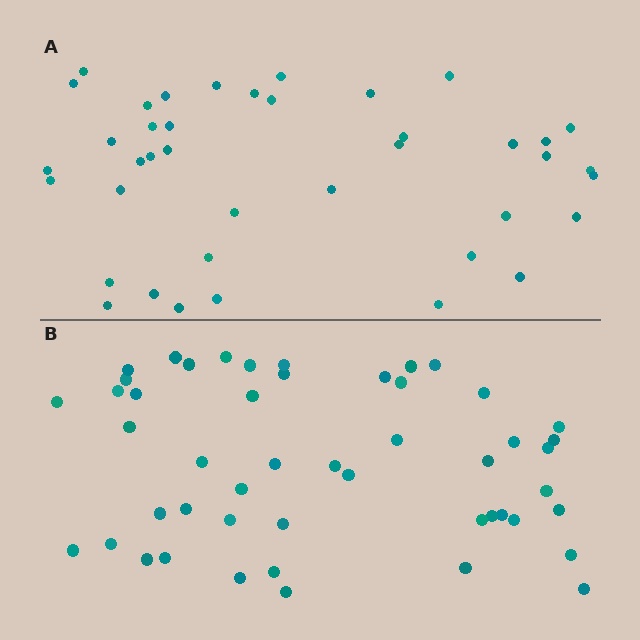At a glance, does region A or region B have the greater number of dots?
Region B (the bottom region) has more dots.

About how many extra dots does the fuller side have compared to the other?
Region B has roughly 8 or so more dots than region A.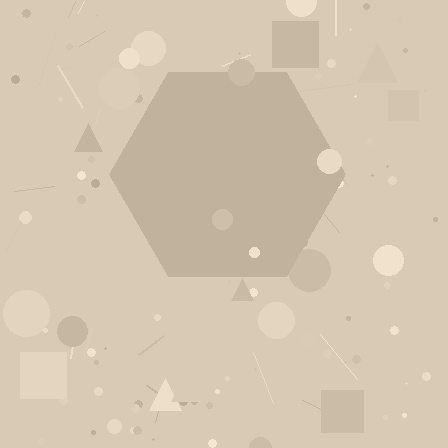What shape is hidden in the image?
A hexagon is hidden in the image.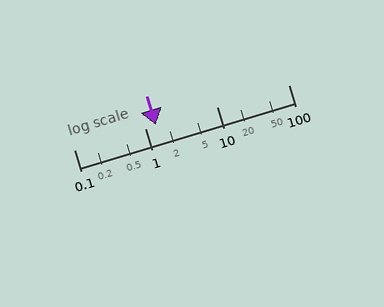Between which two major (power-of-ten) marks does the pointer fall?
The pointer is between 1 and 10.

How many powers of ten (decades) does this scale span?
The scale spans 3 decades, from 0.1 to 100.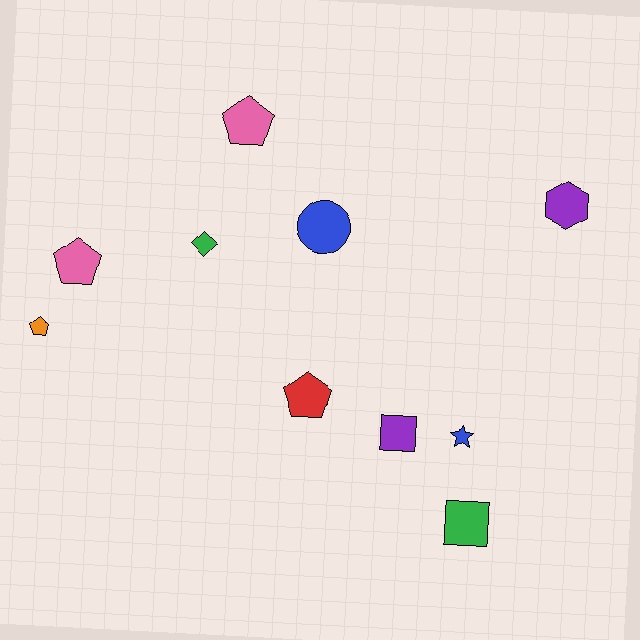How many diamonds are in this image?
There is 1 diamond.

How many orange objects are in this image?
There is 1 orange object.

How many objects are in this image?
There are 10 objects.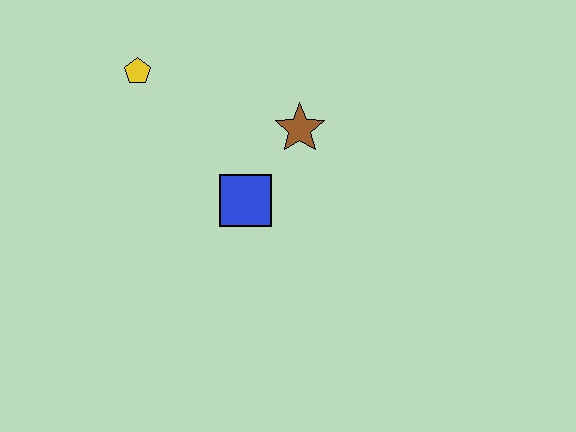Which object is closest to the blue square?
The brown star is closest to the blue square.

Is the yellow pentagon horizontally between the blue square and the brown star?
No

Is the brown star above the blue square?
Yes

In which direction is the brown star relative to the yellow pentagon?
The brown star is to the right of the yellow pentagon.